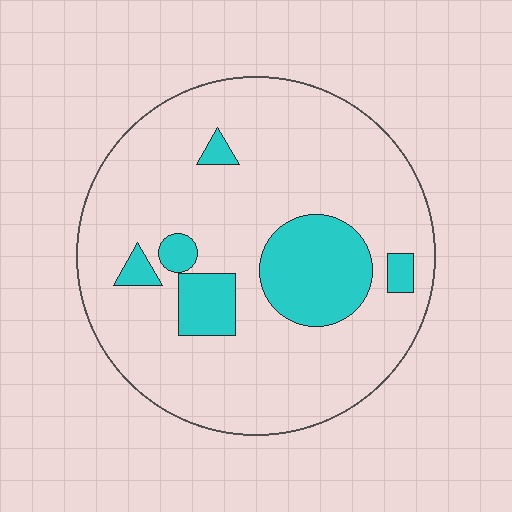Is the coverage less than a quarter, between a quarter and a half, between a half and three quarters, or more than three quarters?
Less than a quarter.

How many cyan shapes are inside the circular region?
6.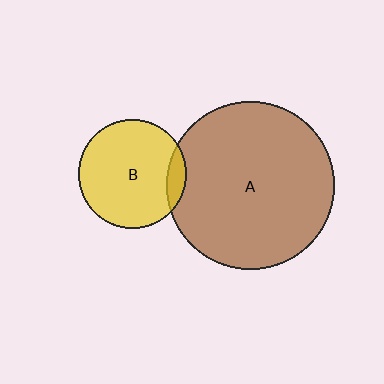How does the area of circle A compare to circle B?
Approximately 2.4 times.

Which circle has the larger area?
Circle A (brown).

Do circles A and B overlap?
Yes.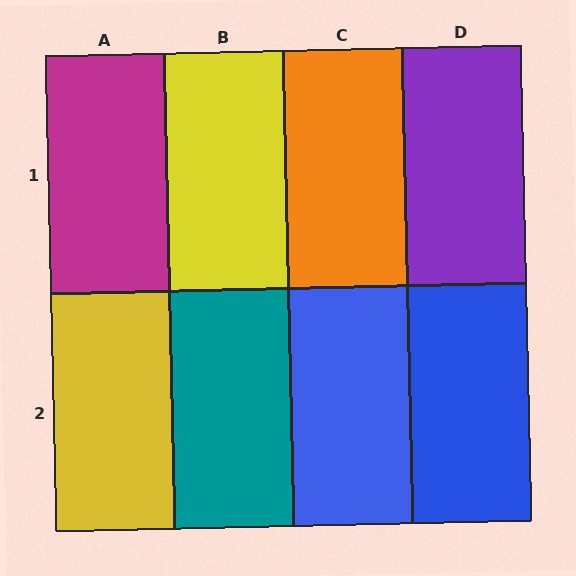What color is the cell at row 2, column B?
Teal.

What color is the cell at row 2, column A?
Yellow.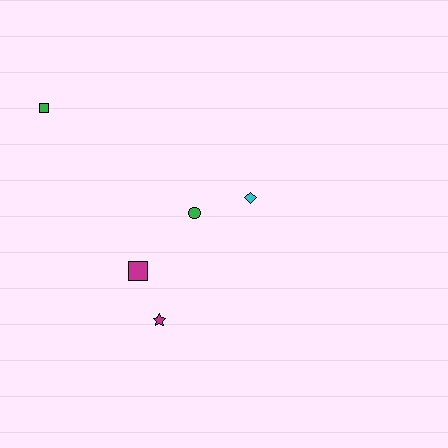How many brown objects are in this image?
There are no brown objects.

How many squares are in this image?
There are 2 squares.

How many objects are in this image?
There are 5 objects.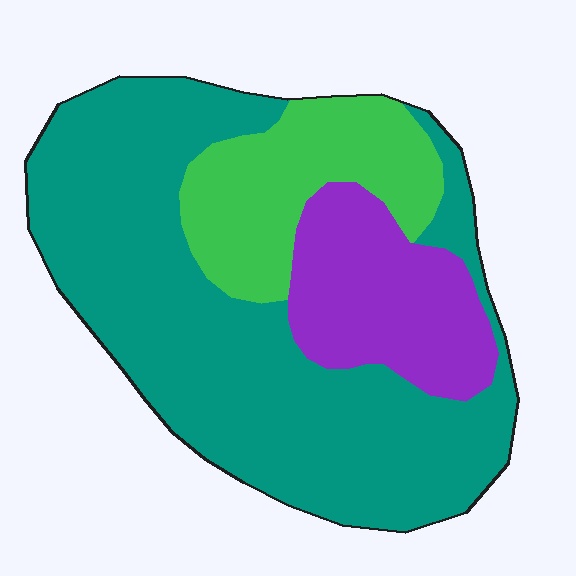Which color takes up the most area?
Teal, at roughly 60%.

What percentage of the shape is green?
Green covers 19% of the shape.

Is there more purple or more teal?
Teal.